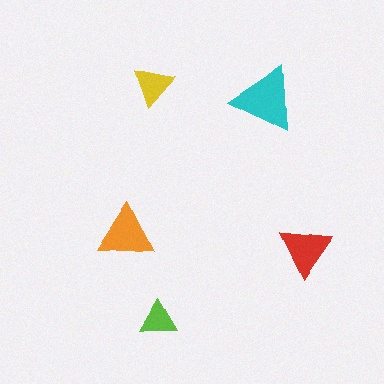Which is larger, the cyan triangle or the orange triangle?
The cyan one.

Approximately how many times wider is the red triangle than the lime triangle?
About 1.5 times wider.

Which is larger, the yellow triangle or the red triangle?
The red one.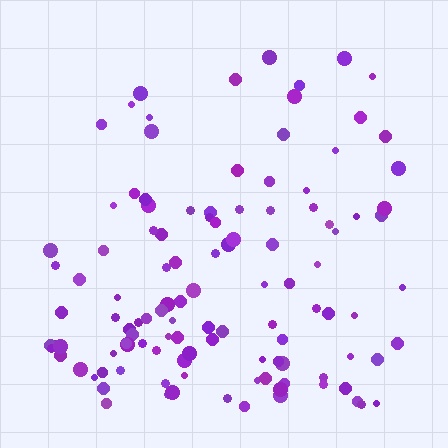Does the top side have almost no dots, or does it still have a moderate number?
Still a moderate number, just noticeably fewer than the bottom.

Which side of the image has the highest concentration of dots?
The bottom.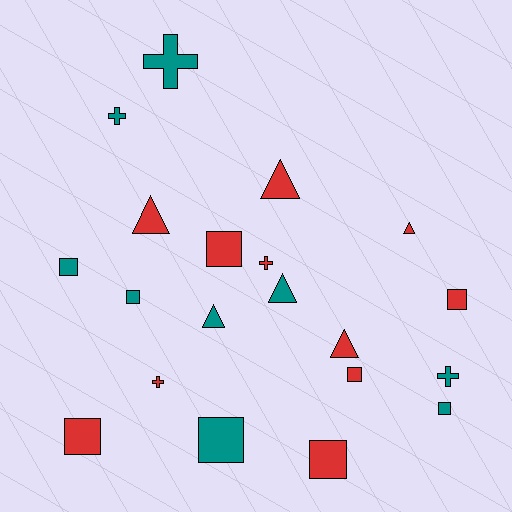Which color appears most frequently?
Red, with 11 objects.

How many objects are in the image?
There are 20 objects.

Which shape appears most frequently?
Square, with 9 objects.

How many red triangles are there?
There are 4 red triangles.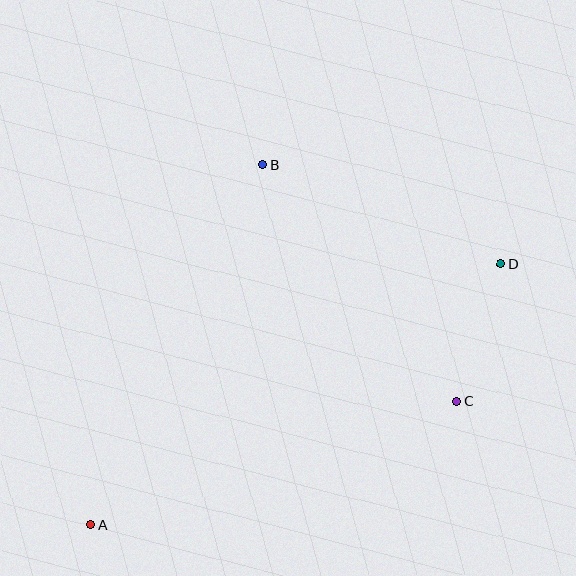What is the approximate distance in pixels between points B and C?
The distance between B and C is approximately 305 pixels.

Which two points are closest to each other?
Points C and D are closest to each other.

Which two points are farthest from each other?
Points A and D are farthest from each other.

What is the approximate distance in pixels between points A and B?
The distance between A and B is approximately 400 pixels.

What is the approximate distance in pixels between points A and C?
The distance between A and C is approximately 386 pixels.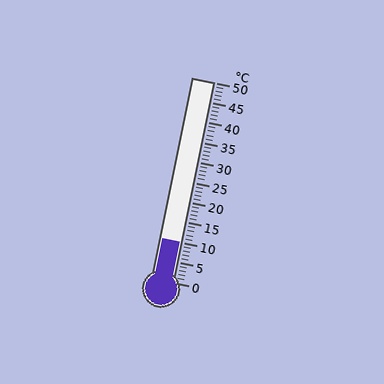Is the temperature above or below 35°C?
The temperature is below 35°C.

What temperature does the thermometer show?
The thermometer shows approximately 10°C.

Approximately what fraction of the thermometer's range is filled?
The thermometer is filled to approximately 20% of its range.